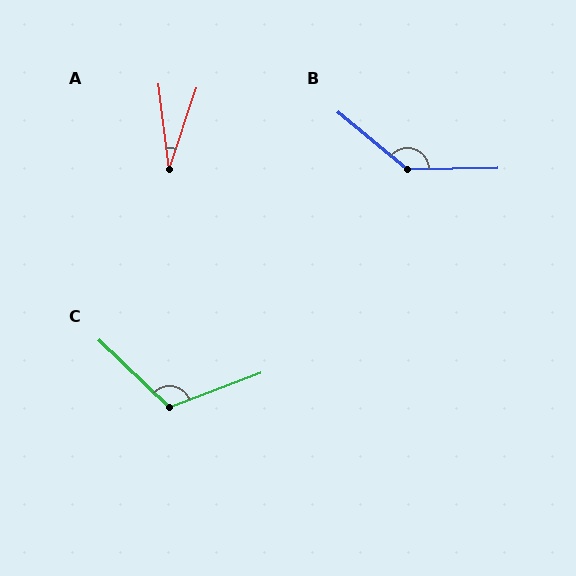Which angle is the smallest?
A, at approximately 26 degrees.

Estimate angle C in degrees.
Approximately 115 degrees.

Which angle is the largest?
B, at approximately 139 degrees.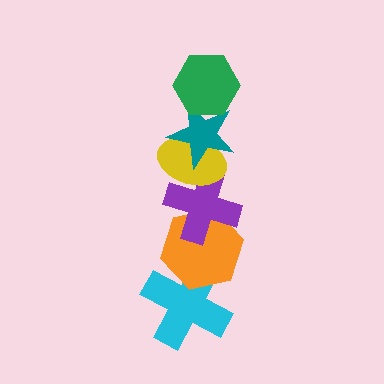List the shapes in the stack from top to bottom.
From top to bottom: the green hexagon, the teal star, the yellow ellipse, the purple cross, the orange hexagon, the cyan cross.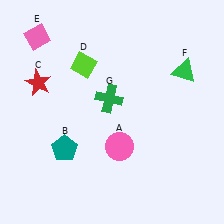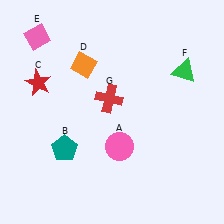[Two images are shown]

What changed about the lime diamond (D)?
In Image 1, D is lime. In Image 2, it changed to orange.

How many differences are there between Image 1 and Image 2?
There are 2 differences between the two images.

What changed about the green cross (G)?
In Image 1, G is green. In Image 2, it changed to red.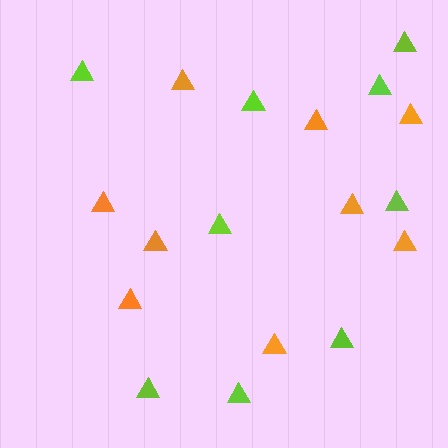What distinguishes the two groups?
There are 2 groups: one group of orange triangles (9) and one group of lime triangles (9).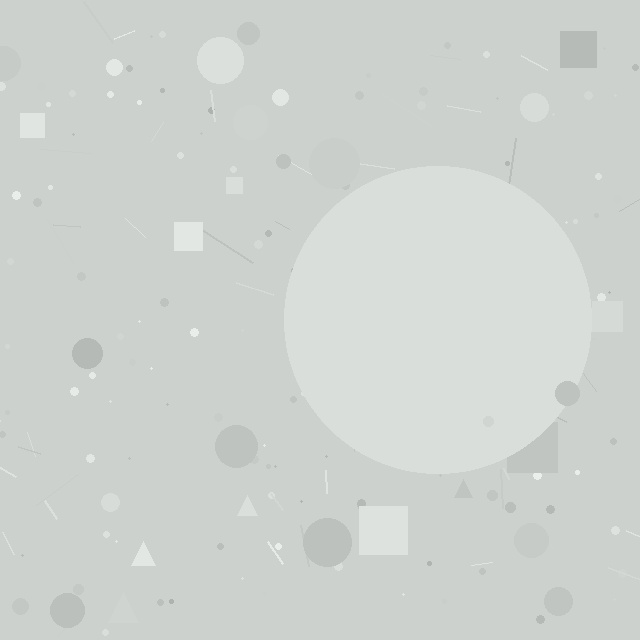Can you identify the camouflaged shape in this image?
The camouflaged shape is a circle.